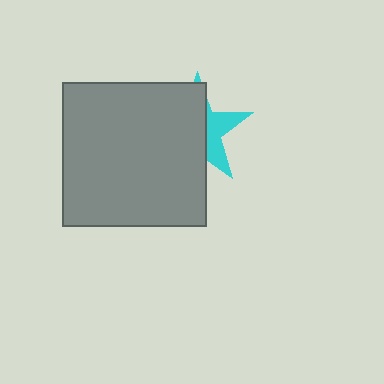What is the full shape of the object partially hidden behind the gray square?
The partially hidden object is a cyan star.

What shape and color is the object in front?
The object in front is a gray square.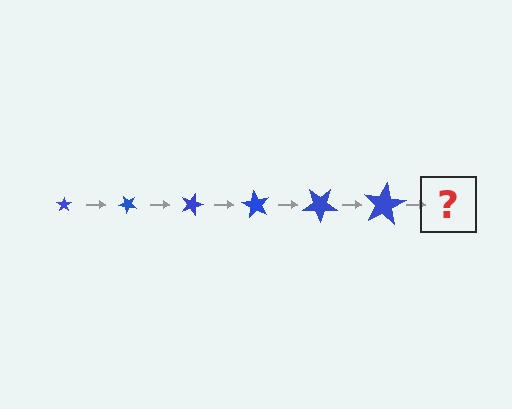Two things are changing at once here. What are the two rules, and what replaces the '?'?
The two rules are that the star grows larger each step and it rotates 45 degrees each step. The '?' should be a star, larger than the previous one and rotated 270 degrees from the start.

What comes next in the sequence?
The next element should be a star, larger than the previous one and rotated 270 degrees from the start.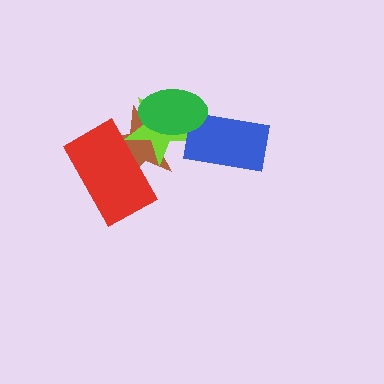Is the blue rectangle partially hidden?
Yes, it is partially covered by another shape.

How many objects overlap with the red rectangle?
2 objects overlap with the red rectangle.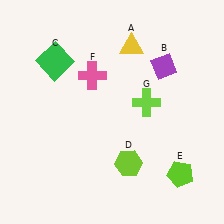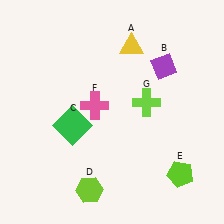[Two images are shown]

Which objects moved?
The objects that moved are: the green square (C), the lime hexagon (D), the pink cross (F).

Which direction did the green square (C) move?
The green square (C) moved down.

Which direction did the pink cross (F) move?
The pink cross (F) moved down.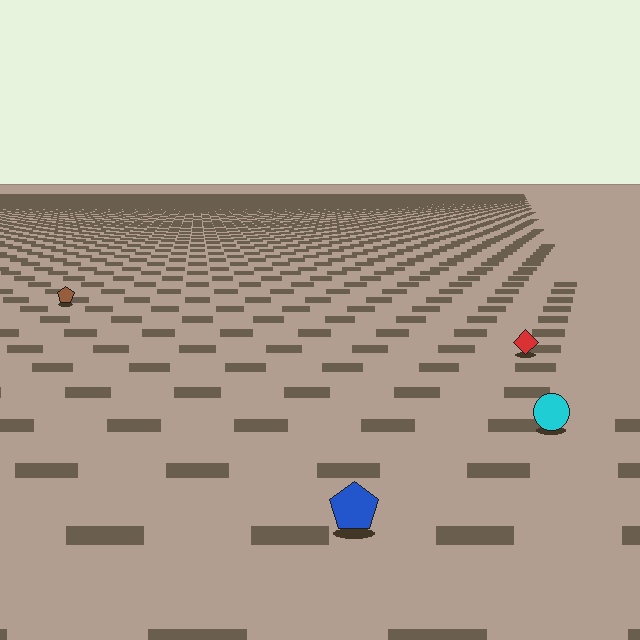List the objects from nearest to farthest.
From nearest to farthest: the blue pentagon, the cyan circle, the red diamond, the brown pentagon.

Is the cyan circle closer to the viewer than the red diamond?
Yes. The cyan circle is closer — you can tell from the texture gradient: the ground texture is coarser near it.